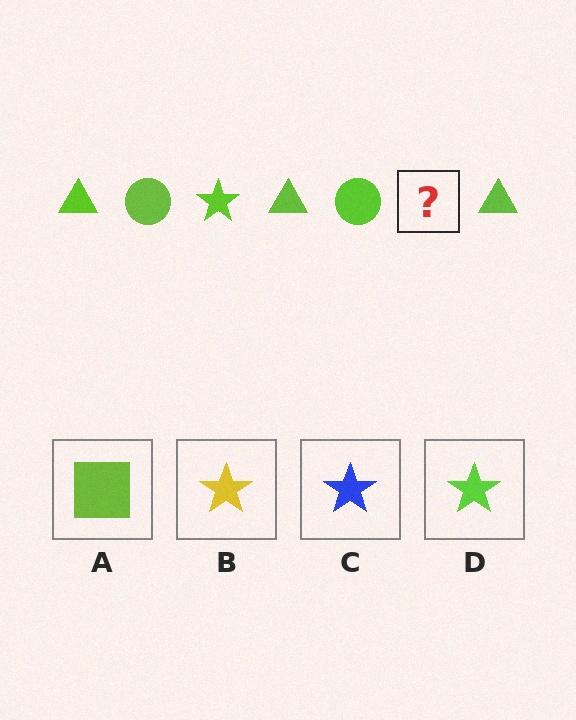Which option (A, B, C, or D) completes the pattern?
D.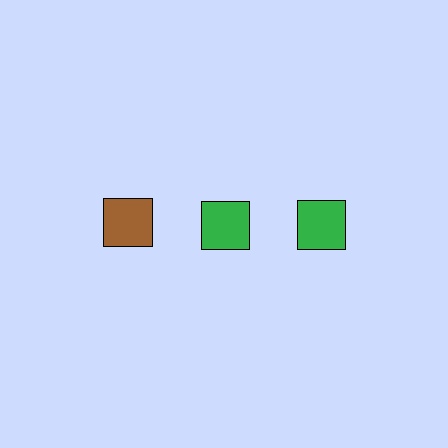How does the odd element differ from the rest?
It has a different color: brown instead of green.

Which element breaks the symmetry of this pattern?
The brown square in the top row, leftmost column breaks the symmetry. All other shapes are green squares.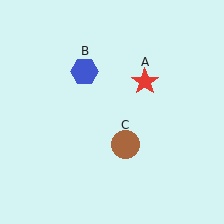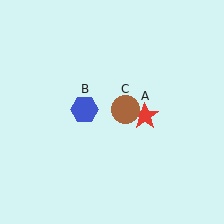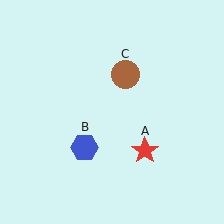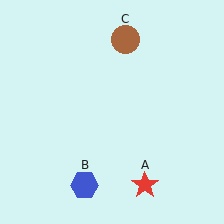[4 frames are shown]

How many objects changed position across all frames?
3 objects changed position: red star (object A), blue hexagon (object B), brown circle (object C).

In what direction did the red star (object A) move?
The red star (object A) moved down.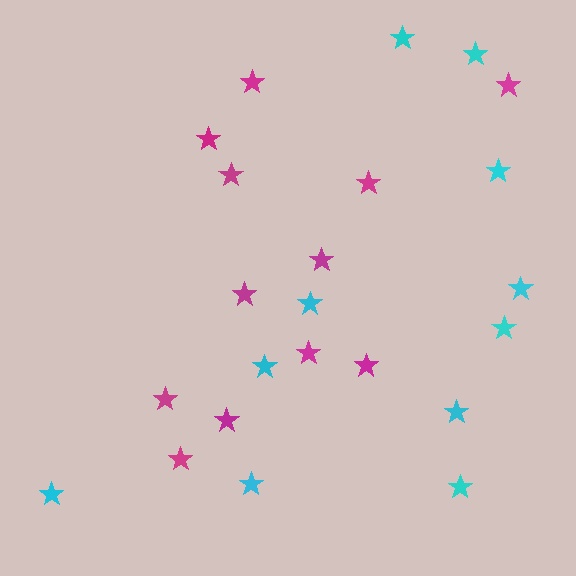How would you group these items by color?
There are 2 groups: one group of magenta stars (12) and one group of cyan stars (11).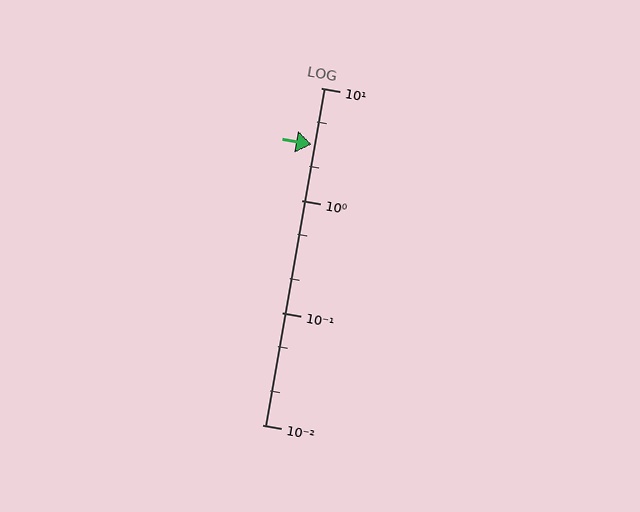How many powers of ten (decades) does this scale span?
The scale spans 3 decades, from 0.01 to 10.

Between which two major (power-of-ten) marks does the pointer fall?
The pointer is between 1 and 10.